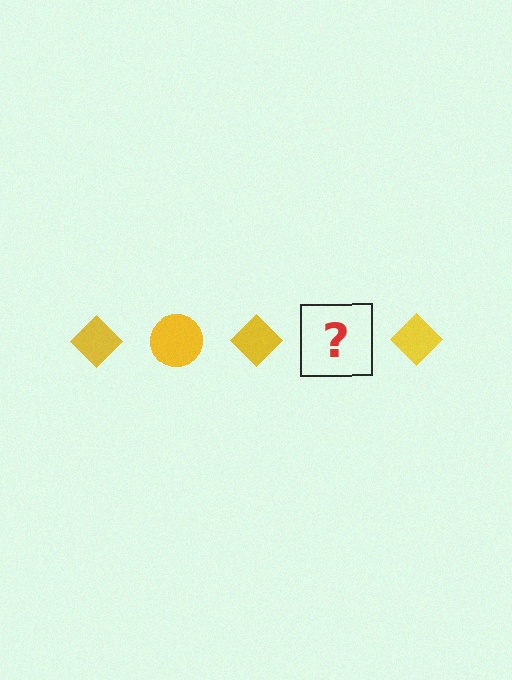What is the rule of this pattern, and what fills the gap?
The rule is that the pattern cycles through diamond, circle shapes in yellow. The gap should be filled with a yellow circle.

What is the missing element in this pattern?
The missing element is a yellow circle.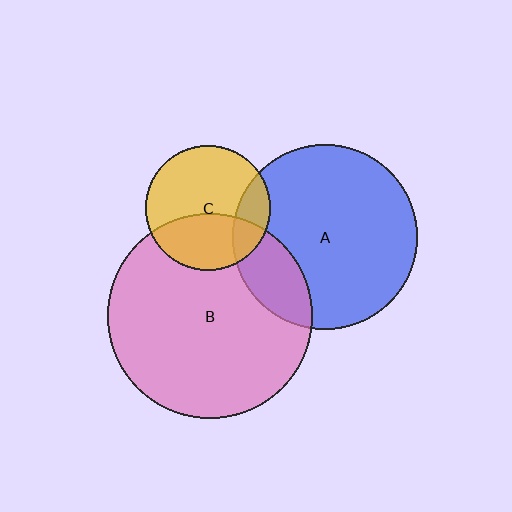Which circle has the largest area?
Circle B (pink).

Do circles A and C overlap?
Yes.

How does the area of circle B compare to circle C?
Approximately 2.7 times.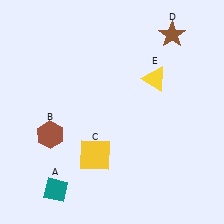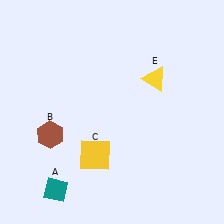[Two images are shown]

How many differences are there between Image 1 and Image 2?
There is 1 difference between the two images.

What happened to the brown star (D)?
The brown star (D) was removed in Image 2. It was in the top-right area of Image 1.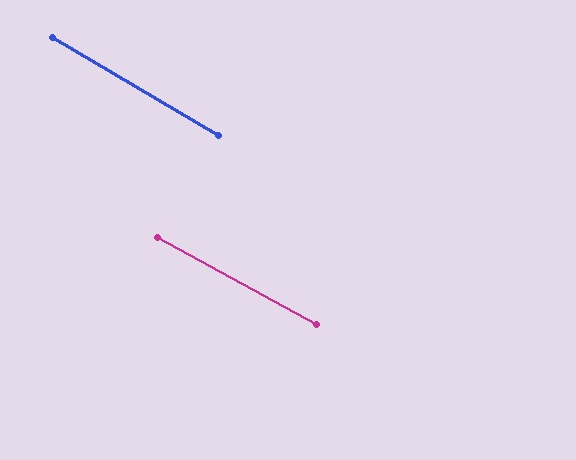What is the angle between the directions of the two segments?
Approximately 2 degrees.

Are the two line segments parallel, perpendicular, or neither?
Parallel — their directions differ by only 1.8°.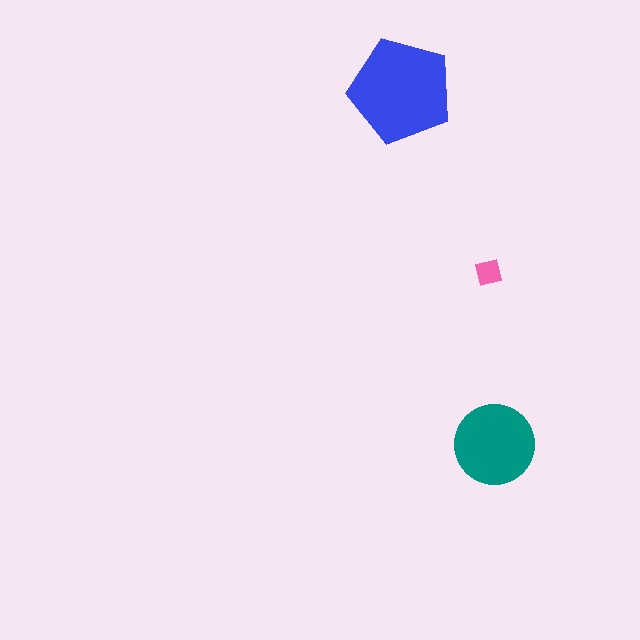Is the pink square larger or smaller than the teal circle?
Smaller.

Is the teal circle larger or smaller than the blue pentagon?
Smaller.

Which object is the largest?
The blue pentagon.